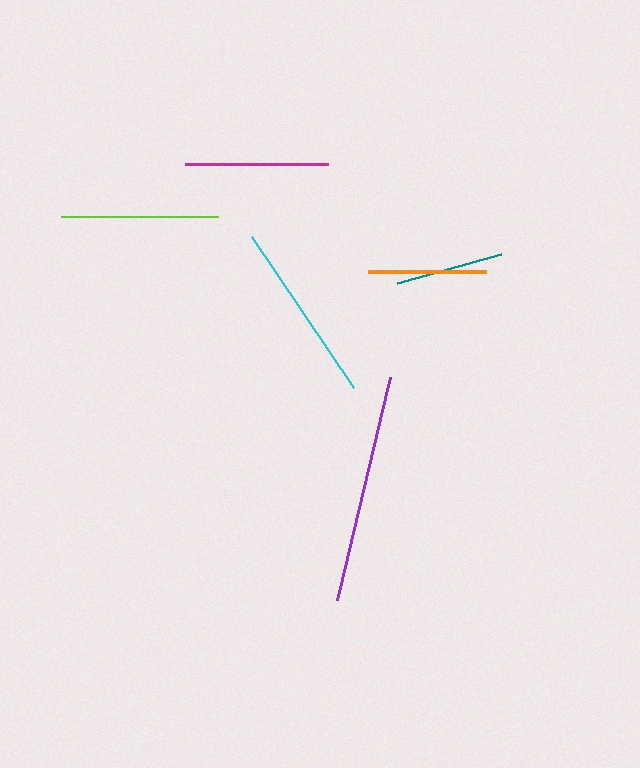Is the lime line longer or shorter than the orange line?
The lime line is longer than the orange line.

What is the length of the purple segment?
The purple segment is approximately 229 pixels long.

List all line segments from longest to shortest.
From longest to shortest: purple, cyan, lime, magenta, orange, teal.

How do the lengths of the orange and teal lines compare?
The orange and teal lines are approximately the same length.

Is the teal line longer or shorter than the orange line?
The orange line is longer than the teal line.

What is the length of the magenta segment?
The magenta segment is approximately 142 pixels long.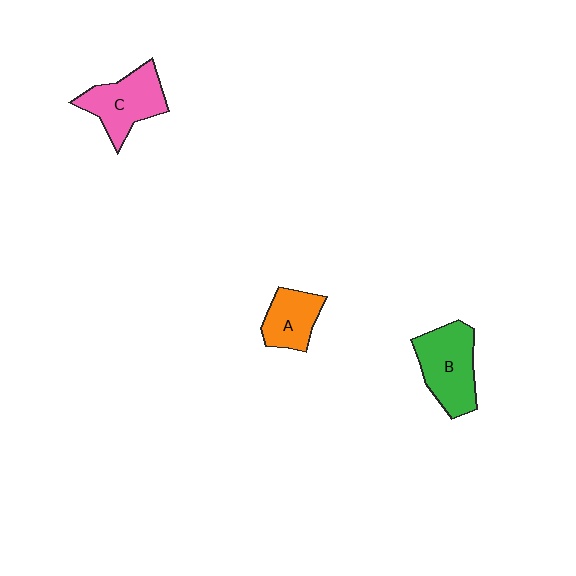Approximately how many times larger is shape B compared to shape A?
Approximately 1.5 times.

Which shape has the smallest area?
Shape A (orange).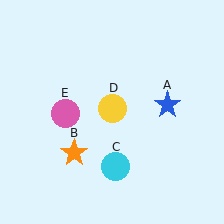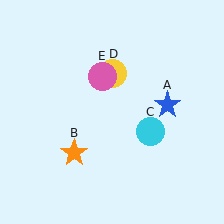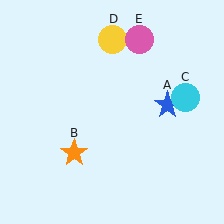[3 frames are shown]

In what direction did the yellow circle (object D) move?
The yellow circle (object D) moved up.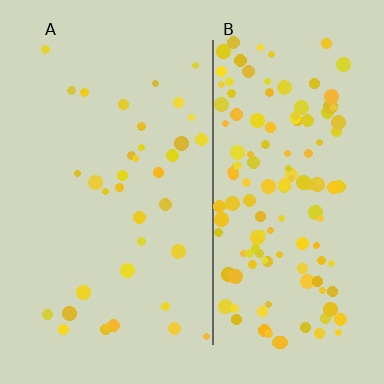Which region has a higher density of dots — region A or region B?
B (the right).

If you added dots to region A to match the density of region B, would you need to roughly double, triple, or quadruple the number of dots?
Approximately quadruple.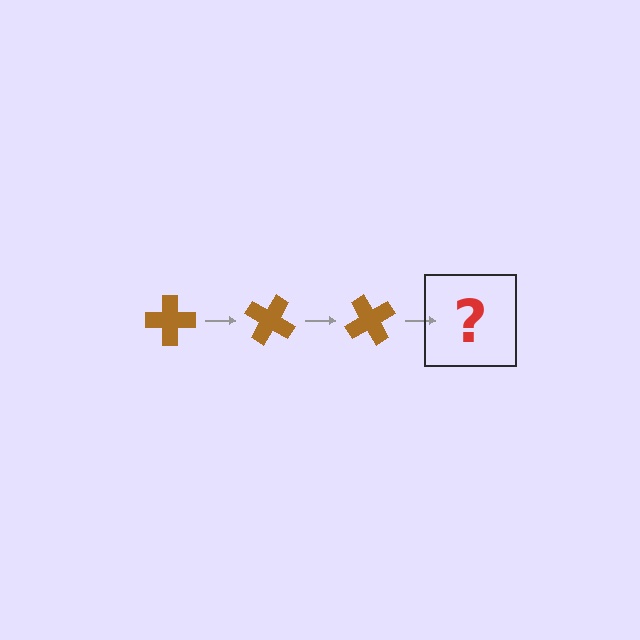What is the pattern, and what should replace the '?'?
The pattern is that the cross rotates 30 degrees each step. The '?' should be a brown cross rotated 90 degrees.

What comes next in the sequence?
The next element should be a brown cross rotated 90 degrees.